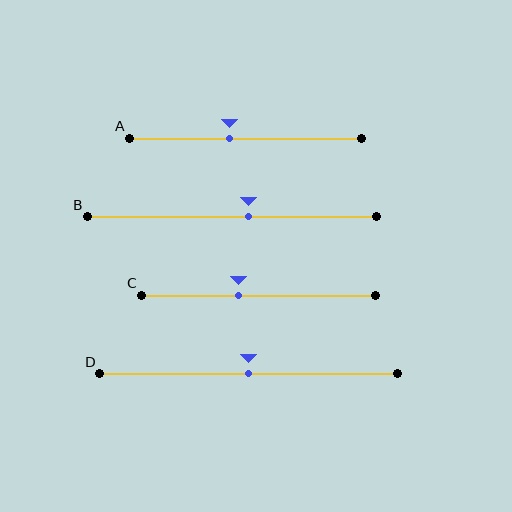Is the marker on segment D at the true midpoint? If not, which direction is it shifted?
Yes, the marker on segment D is at the true midpoint.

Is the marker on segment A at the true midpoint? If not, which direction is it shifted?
No, the marker on segment A is shifted to the left by about 7% of the segment length.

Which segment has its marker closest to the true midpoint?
Segment D has its marker closest to the true midpoint.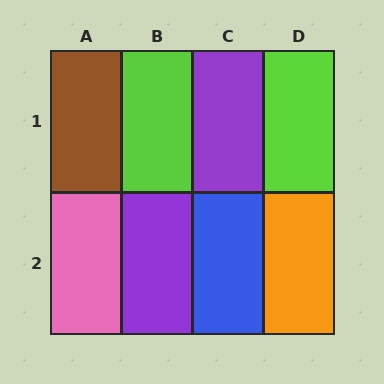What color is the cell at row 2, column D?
Orange.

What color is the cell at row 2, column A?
Pink.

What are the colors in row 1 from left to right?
Brown, lime, purple, lime.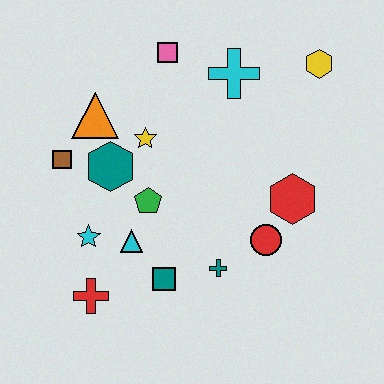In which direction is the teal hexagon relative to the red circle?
The teal hexagon is to the left of the red circle.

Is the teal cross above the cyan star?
No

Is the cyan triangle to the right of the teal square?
No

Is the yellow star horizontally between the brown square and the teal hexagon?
No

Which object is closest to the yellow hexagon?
The cyan cross is closest to the yellow hexagon.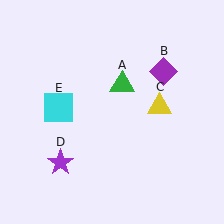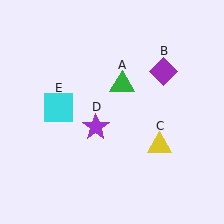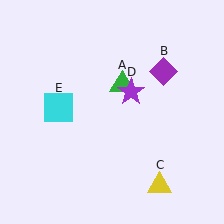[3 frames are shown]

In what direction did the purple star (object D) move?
The purple star (object D) moved up and to the right.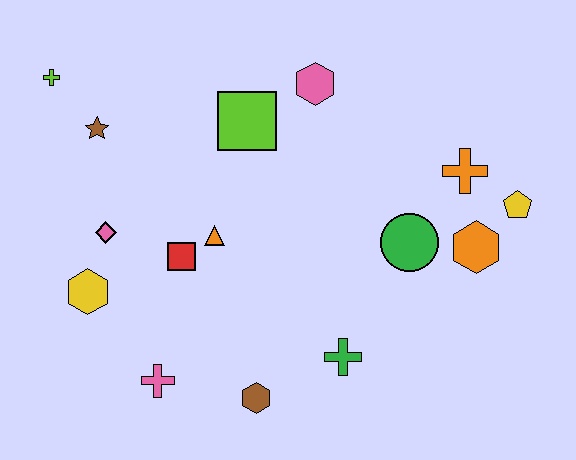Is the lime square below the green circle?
No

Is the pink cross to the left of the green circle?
Yes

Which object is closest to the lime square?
The pink hexagon is closest to the lime square.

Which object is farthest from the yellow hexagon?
The yellow pentagon is farthest from the yellow hexagon.